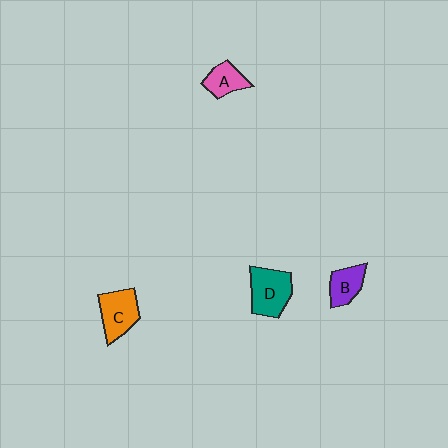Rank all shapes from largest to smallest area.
From largest to smallest: D (teal), C (orange), B (purple), A (pink).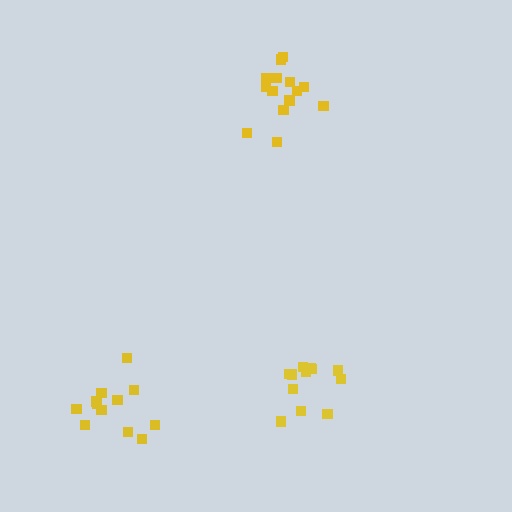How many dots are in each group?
Group 1: 12 dots, Group 2: 14 dots, Group 3: 12 dots (38 total).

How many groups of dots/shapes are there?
There are 3 groups.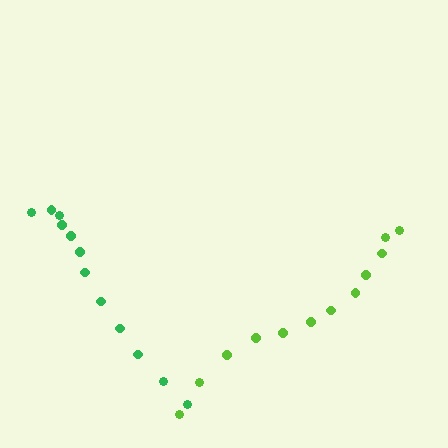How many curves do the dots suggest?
There are 2 distinct paths.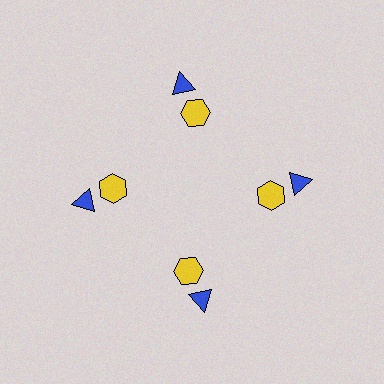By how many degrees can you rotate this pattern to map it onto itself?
The pattern maps onto itself every 90 degrees of rotation.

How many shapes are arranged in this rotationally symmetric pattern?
There are 8 shapes, arranged in 4 groups of 2.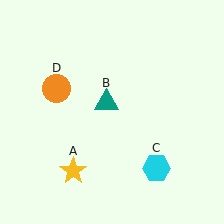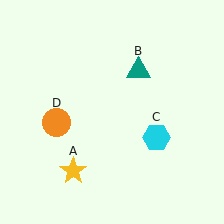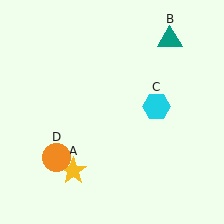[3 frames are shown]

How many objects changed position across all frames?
3 objects changed position: teal triangle (object B), cyan hexagon (object C), orange circle (object D).